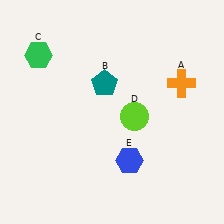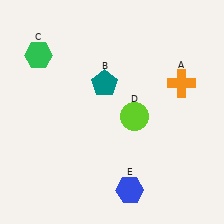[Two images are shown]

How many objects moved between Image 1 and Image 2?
1 object moved between the two images.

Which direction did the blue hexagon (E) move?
The blue hexagon (E) moved down.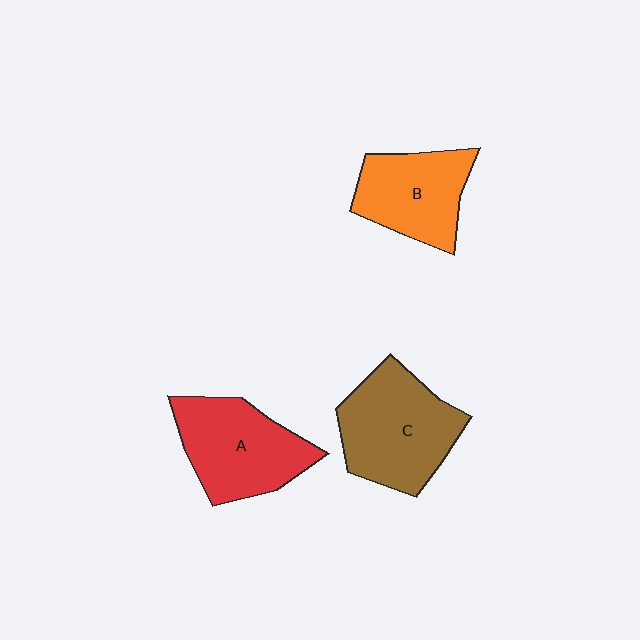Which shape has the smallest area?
Shape B (orange).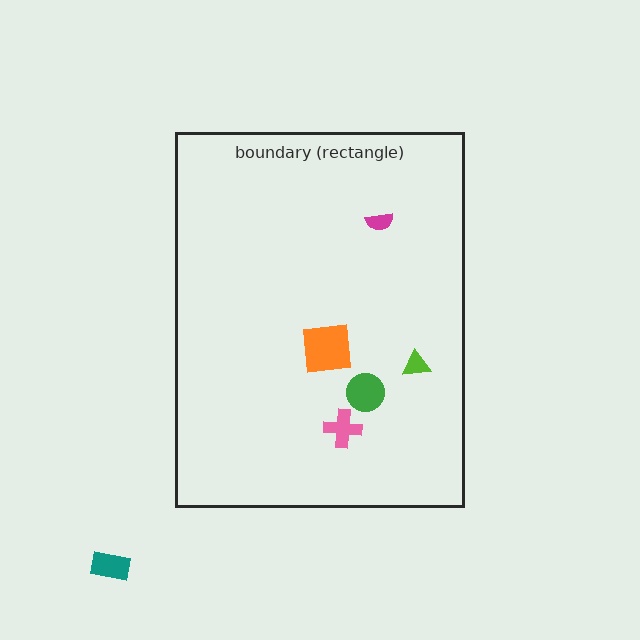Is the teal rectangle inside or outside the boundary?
Outside.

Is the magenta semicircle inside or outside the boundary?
Inside.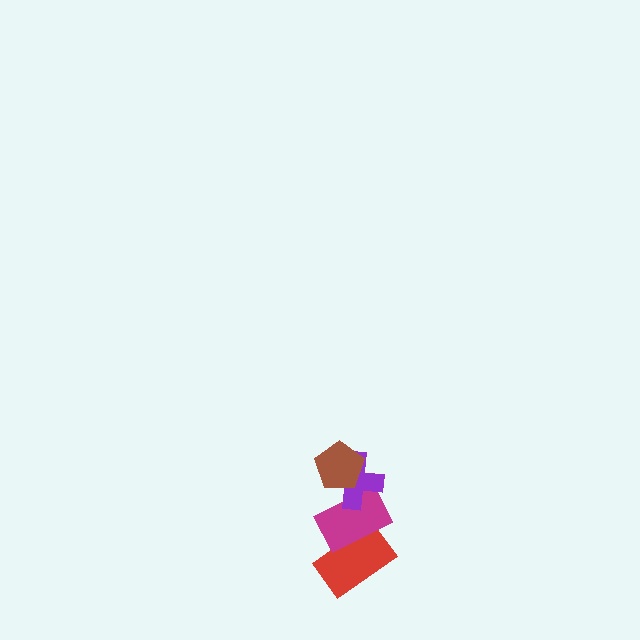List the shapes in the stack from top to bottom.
From top to bottom: the brown pentagon, the purple cross, the magenta rectangle, the red rectangle.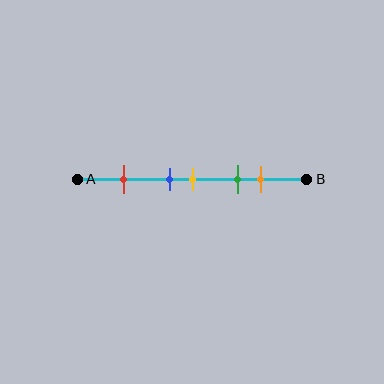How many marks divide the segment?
There are 5 marks dividing the segment.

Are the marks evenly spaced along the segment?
No, the marks are not evenly spaced.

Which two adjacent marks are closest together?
The blue and yellow marks are the closest adjacent pair.